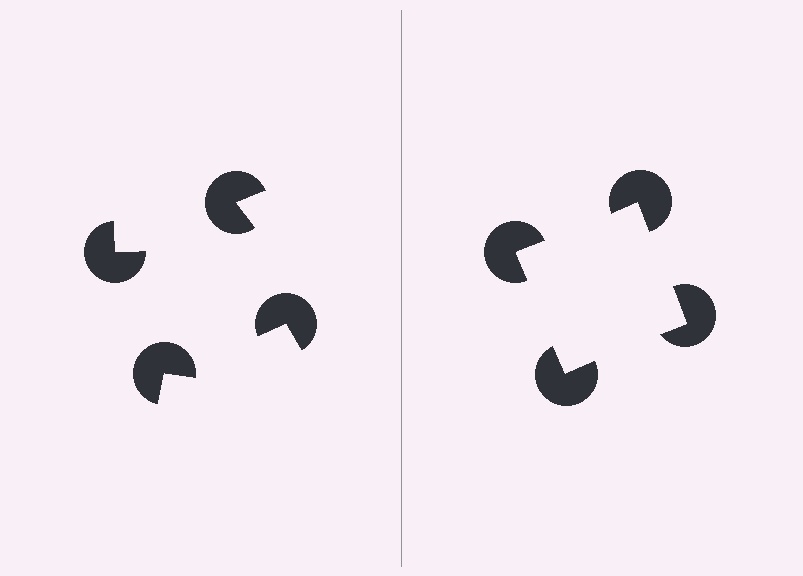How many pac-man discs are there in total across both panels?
8 — 4 on each side.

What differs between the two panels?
The pac-man discs are positioned identically on both sides; only the wedge orientations differ. On the right they align to a square; on the left they are misaligned.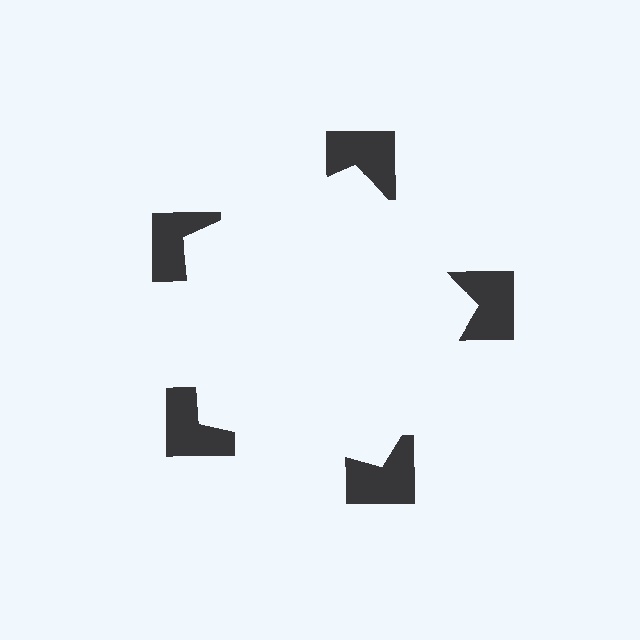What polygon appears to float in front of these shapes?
An illusory pentagon — its edges are inferred from the aligned wedge cuts in the notched squares, not physically drawn.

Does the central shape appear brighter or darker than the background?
It typically appears slightly brighter than the background, even though no actual brightness change is drawn.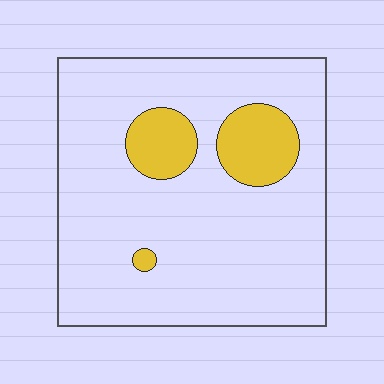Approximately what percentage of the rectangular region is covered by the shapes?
Approximately 15%.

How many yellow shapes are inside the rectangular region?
3.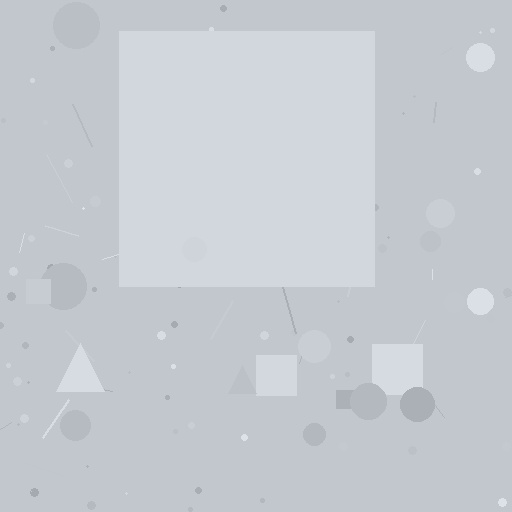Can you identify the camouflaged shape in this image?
The camouflaged shape is a square.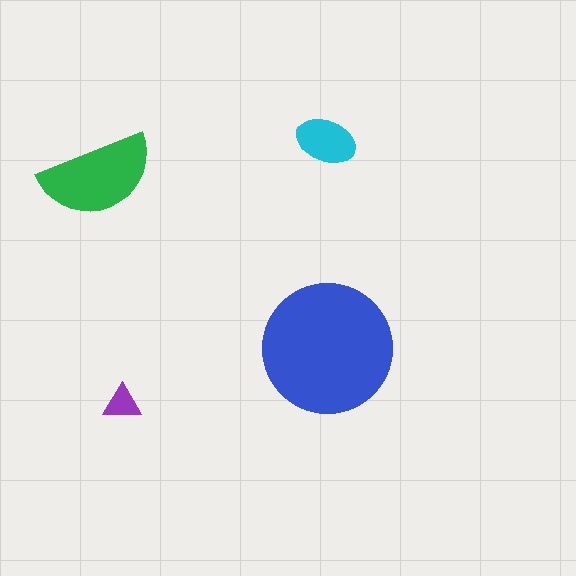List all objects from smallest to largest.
The purple triangle, the cyan ellipse, the green semicircle, the blue circle.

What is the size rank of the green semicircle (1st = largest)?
2nd.